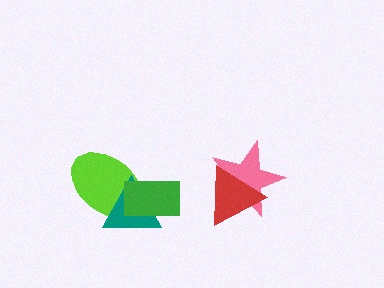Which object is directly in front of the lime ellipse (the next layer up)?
The teal triangle is directly in front of the lime ellipse.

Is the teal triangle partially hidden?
Yes, it is partially covered by another shape.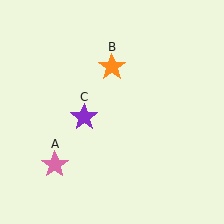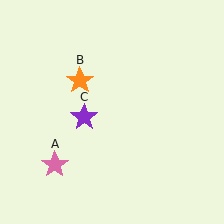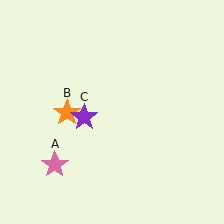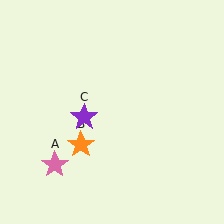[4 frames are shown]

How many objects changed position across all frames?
1 object changed position: orange star (object B).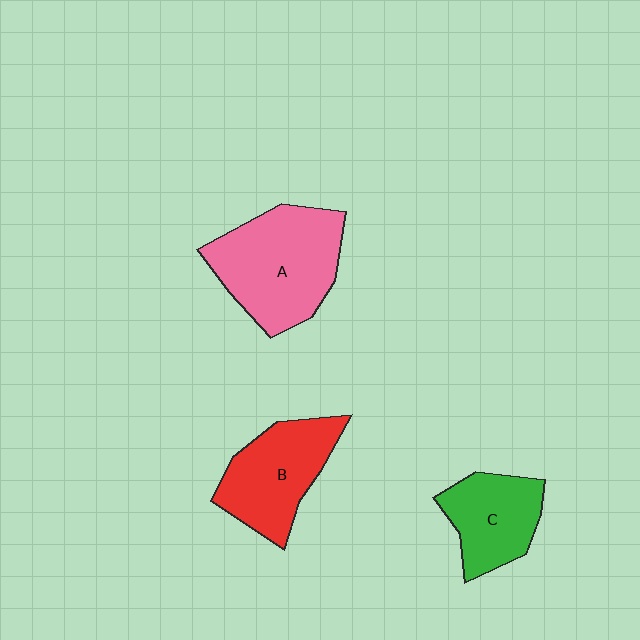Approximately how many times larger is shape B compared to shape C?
Approximately 1.2 times.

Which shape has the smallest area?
Shape C (green).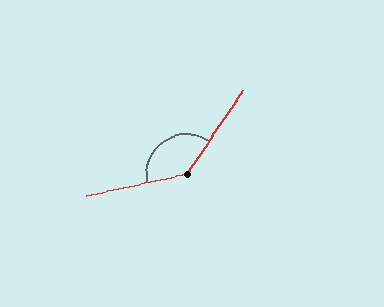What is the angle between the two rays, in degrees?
Approximately 136 degrees.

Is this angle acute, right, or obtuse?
It is obtuse.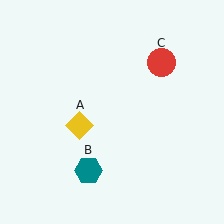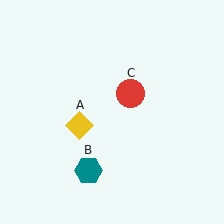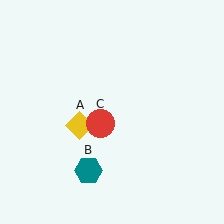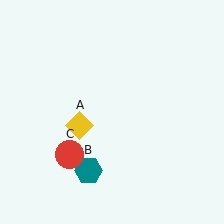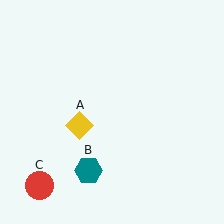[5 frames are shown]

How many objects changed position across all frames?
1 object changed position: red circle (object C).